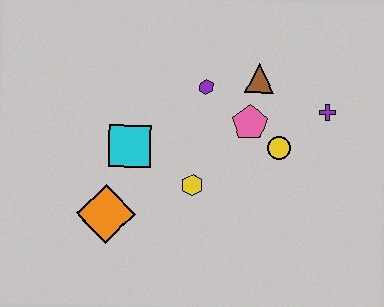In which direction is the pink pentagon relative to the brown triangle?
The pink pentagon is below the brown triangle.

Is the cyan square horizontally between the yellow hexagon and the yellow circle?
No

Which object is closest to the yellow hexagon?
The cyan square is closest to the yellow hexagon.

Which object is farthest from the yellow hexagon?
The purple cross is farthest from the yellow hexagon.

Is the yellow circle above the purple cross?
No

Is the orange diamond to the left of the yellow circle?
Yes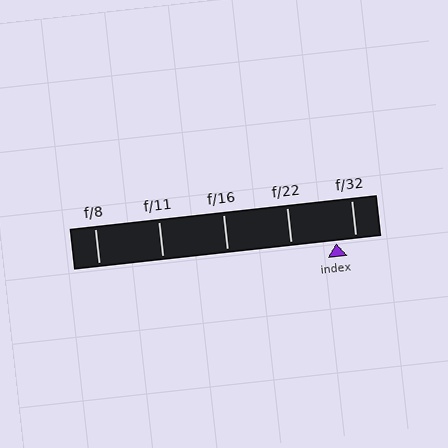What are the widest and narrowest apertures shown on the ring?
The widest aperture shown is f/8 and the narrowest is f/32.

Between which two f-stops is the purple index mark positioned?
The index mark is between f/22 and f/32.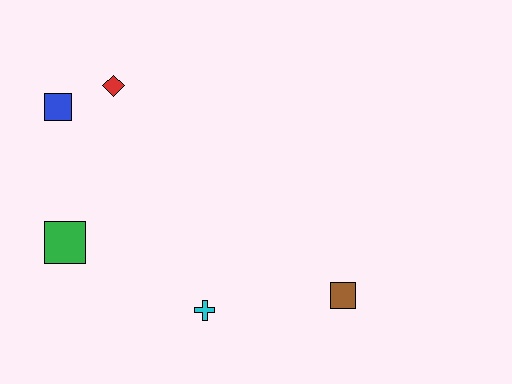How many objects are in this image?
There are 5 objects.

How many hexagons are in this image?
There are no hexagons.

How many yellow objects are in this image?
There are no yellow objects.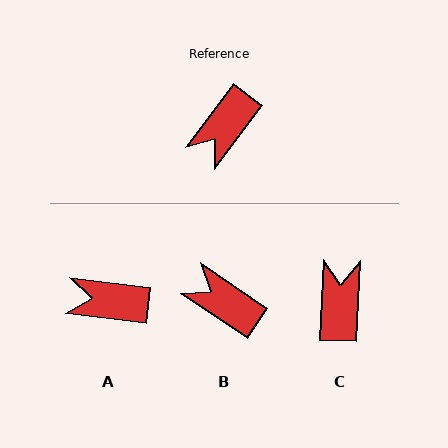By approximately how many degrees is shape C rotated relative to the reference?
Approximately 146 degrees clockwise.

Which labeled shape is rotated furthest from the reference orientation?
C, about 146 degrees away.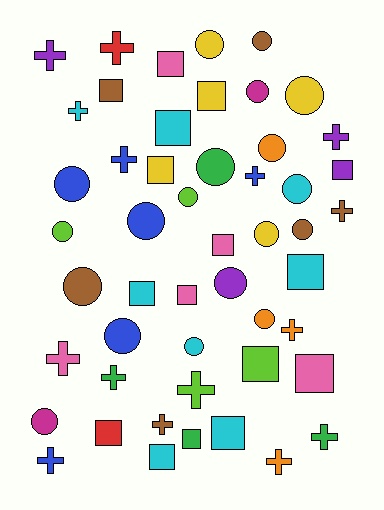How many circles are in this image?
There are 19 circles.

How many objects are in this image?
There are 50 objects.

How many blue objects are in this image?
There are 6 blue objects.